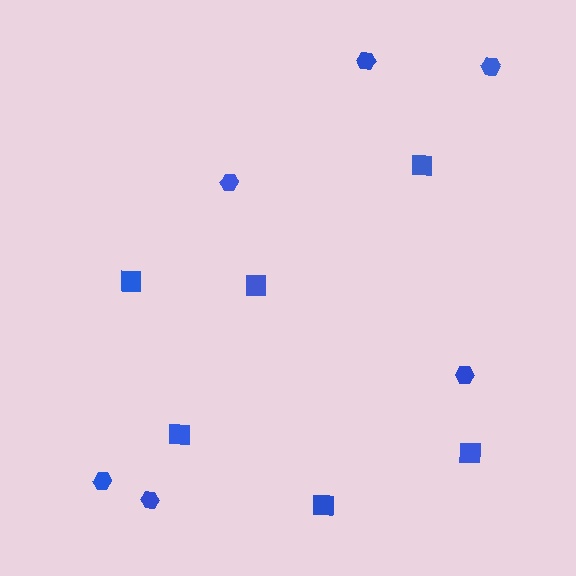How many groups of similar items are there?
There are 2 groups: one group of hexagons (6) and one group of squares (6).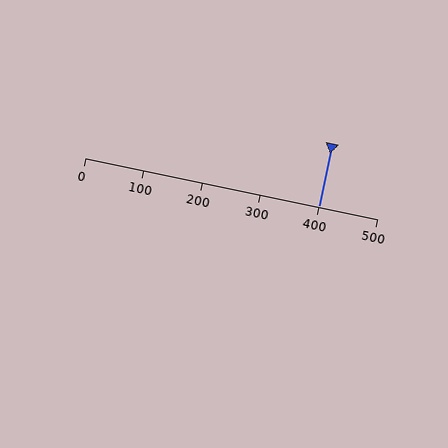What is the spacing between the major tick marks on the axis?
The major ticks are spaced 100 apart.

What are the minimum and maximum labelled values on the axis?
The axis runs from 0 to 500.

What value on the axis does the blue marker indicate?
The marker indicates approximately 400.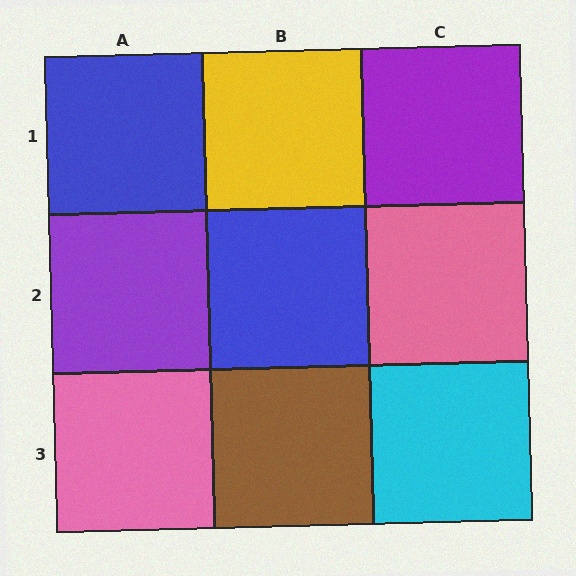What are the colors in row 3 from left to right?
Pink, brown, cyan.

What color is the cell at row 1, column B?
Yellow.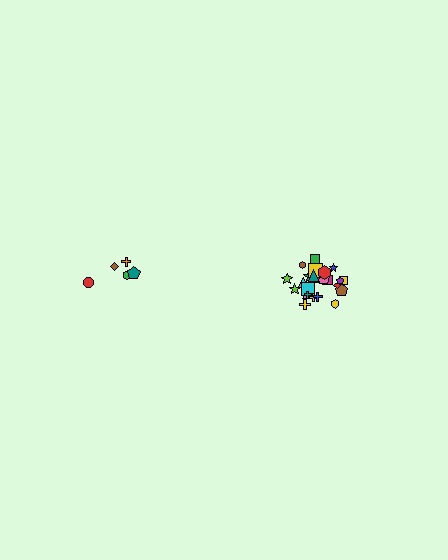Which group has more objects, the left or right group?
The right group.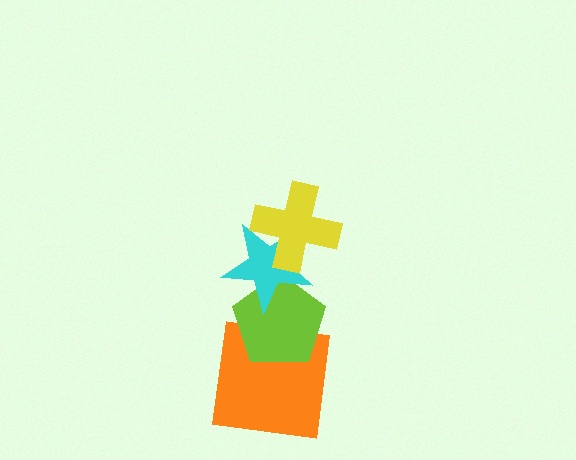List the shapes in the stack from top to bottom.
From top to bottom: the yellow cross, the cyan star, the lime pentagon, the orange square.